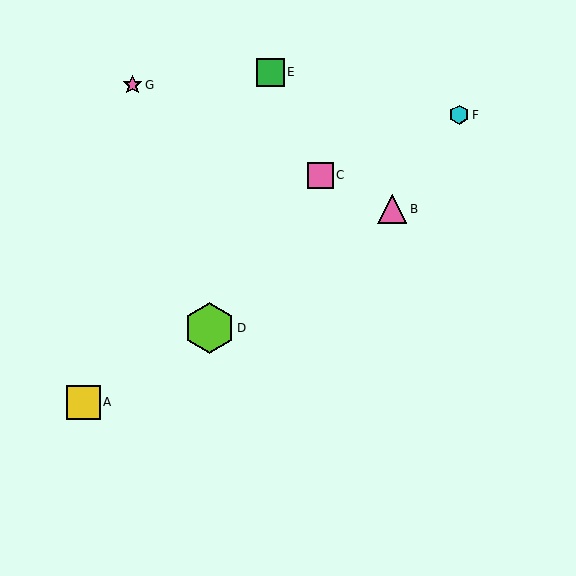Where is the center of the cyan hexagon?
The center of the cyan hexagon is at (459, 115).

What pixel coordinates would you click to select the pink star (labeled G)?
Click at (133, 85) to select the pink star G.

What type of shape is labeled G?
Shape G is a pink star.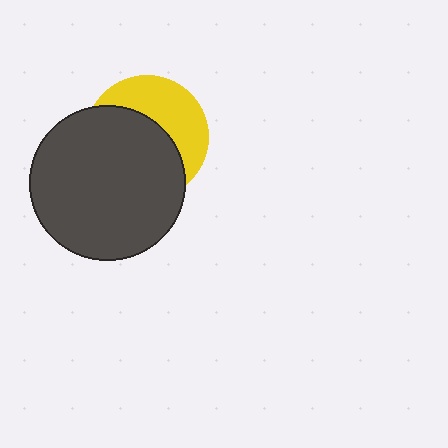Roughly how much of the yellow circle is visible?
A small part of it is visible (roughly 41%).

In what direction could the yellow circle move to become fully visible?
The yellow circle could move toward the upper-right. That would shift it out from behind the dark gray circle entirely.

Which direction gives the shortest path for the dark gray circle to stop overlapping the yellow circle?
Moving toward the lower-left gives the shortest separation.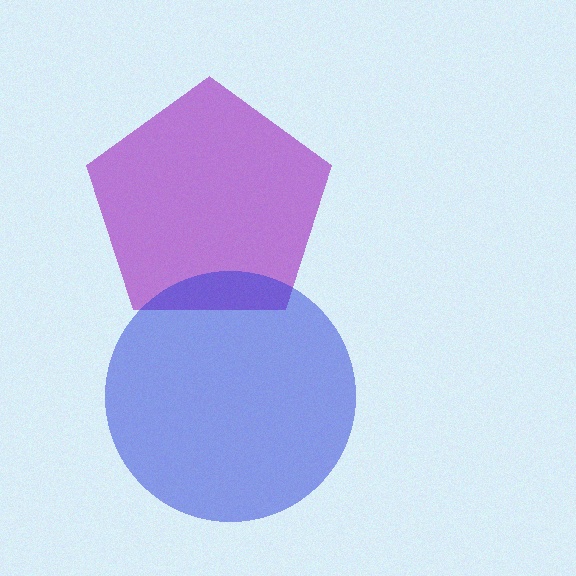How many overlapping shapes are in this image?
There are 2 overlapping shapes in the image.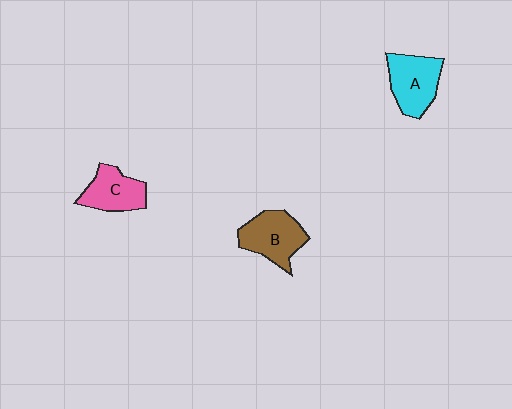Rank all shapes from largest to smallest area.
From largest to smallest: B (brown), A (cyan), C (pink).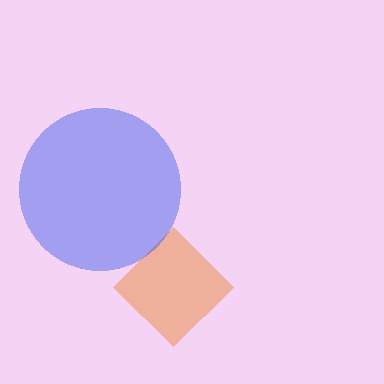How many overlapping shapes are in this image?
There are 2 overlapping shapes in the image.